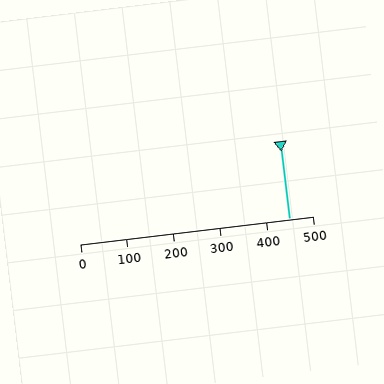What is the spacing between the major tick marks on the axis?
The major ticks are spaced 100 apart.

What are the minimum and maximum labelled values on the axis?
The axis runs from 0 to 500.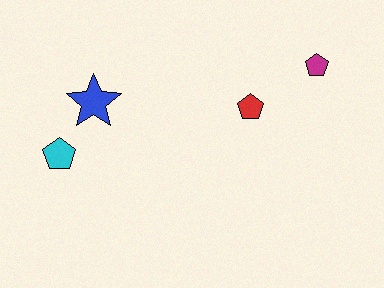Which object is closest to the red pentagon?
The magenta pentagon is closest to the red pentagon.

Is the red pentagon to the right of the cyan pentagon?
Yes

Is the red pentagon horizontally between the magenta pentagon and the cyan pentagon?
Yes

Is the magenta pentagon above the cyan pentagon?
Yes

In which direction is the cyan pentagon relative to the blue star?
The cyan pentagon is below the blue star.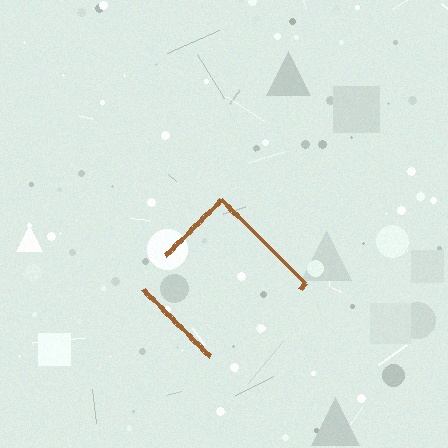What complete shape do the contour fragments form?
The contour fragments form a diamond.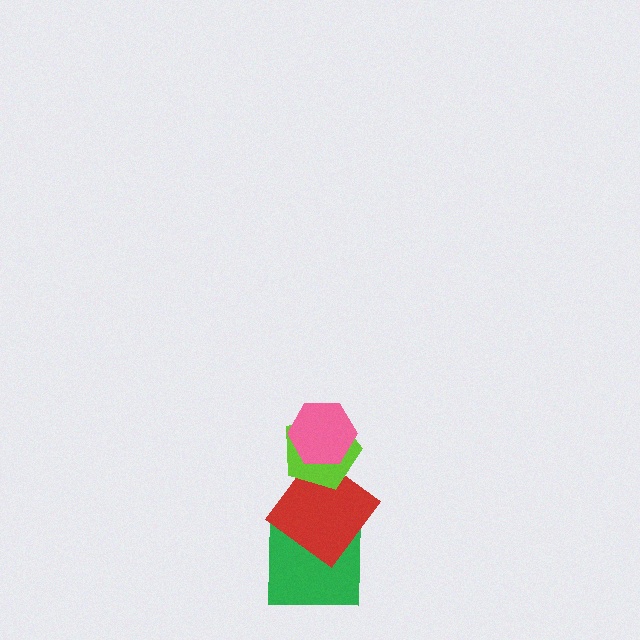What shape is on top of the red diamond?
The lime pentagon is on top of the red diamond.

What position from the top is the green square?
The green square is 4th from the top.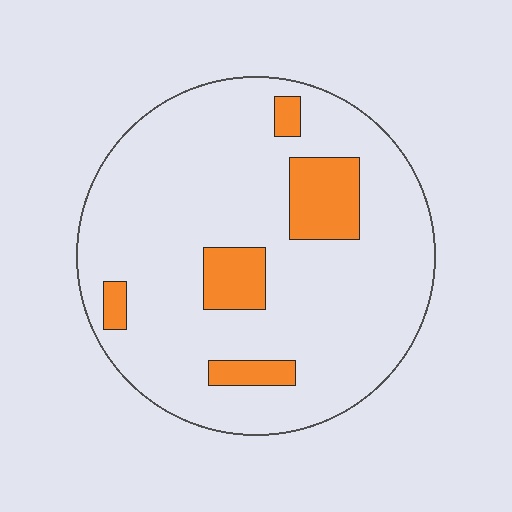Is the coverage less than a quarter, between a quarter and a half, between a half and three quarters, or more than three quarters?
Less than a quarter.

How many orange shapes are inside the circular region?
5.